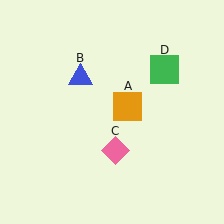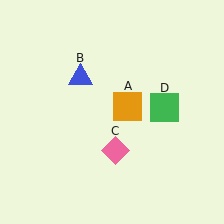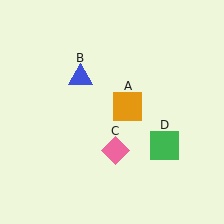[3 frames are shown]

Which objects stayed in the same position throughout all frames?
Orange square (object A) and blue triangle (object B) and pink diamond (object C) remained stationary.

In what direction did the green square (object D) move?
The green square (object D) moved down.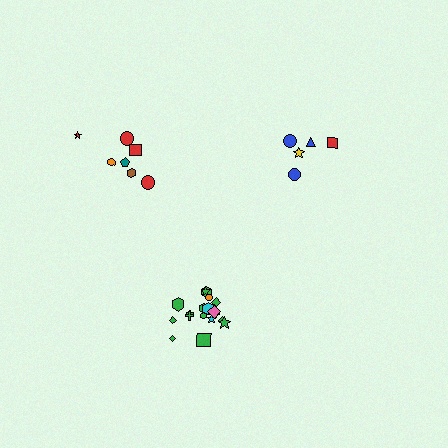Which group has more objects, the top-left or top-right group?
The top-left group.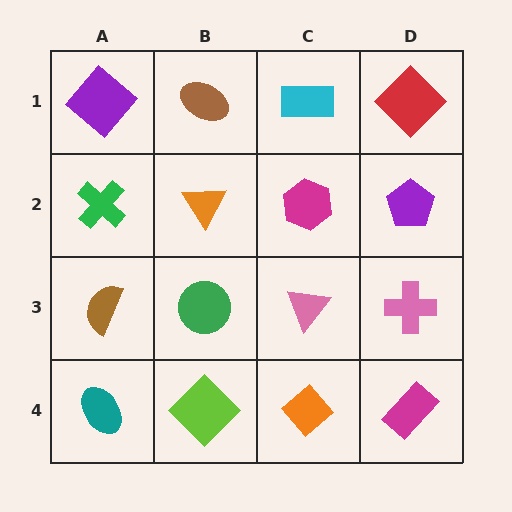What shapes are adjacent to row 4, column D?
A pink cross (row 3, column D), an orange diamond (row 4, column C).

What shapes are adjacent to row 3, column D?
A purple pentagon (row 2, column D), a magenta rectangle (row 4, column D), a pink triangle (row 3, column C).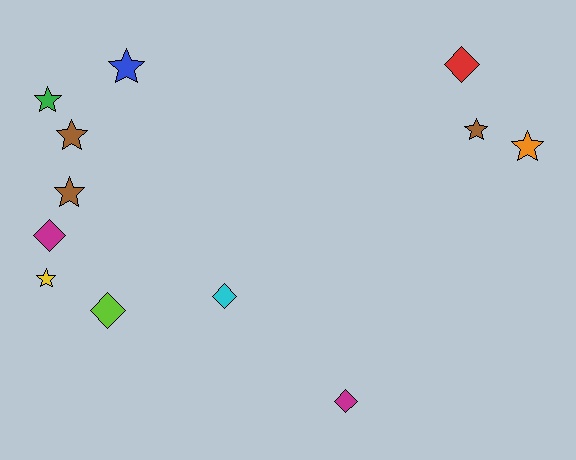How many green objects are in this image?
There is 1 green object.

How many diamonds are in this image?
There are 5 diamonds.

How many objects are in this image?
There are 12 objects.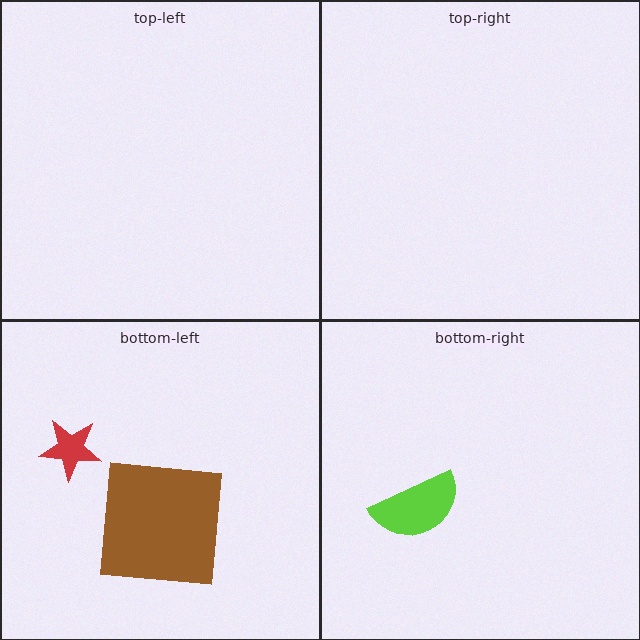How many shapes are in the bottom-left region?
2.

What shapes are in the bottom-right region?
The lime semicircle.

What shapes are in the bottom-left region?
The red star, the brown square.